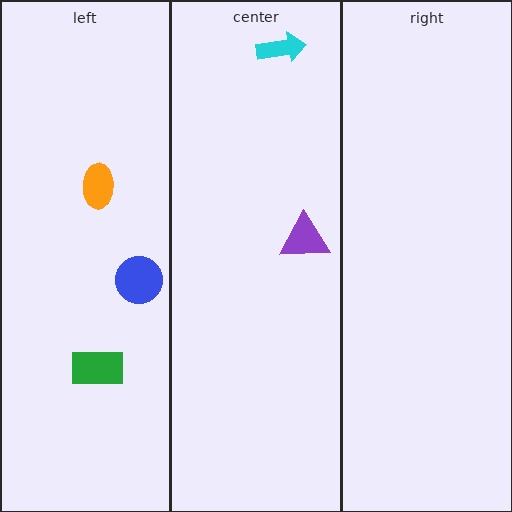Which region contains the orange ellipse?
The left region.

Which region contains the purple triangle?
The center region.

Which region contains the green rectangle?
The left region.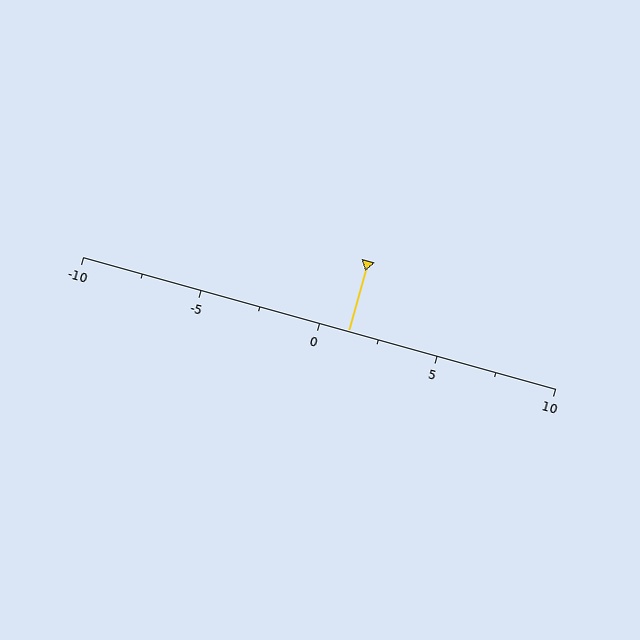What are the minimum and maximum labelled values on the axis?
The axis runs from -10 to 10.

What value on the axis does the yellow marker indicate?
The marker indicates approximately 1.2.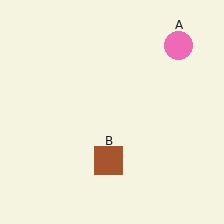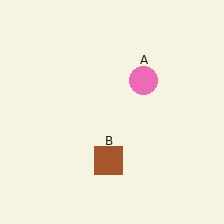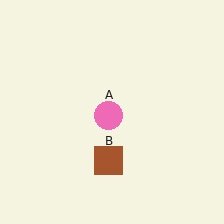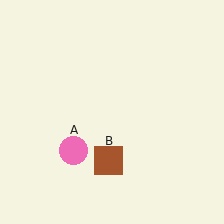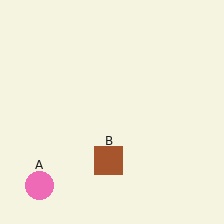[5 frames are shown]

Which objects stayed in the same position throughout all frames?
Brown square (object B) remained stationary.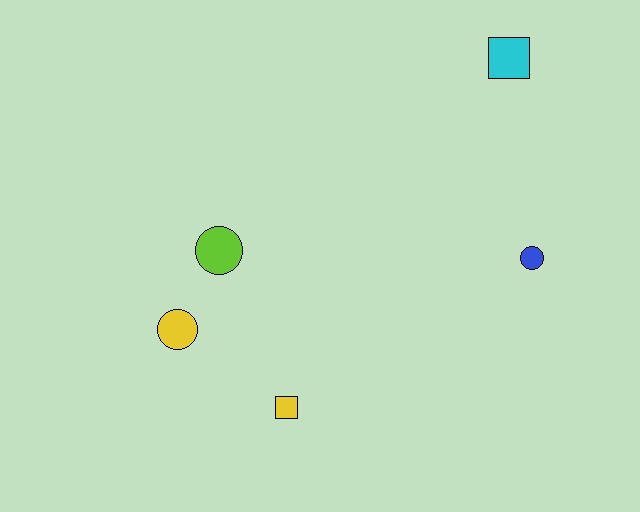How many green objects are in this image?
There are no green objects.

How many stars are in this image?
There are no stars.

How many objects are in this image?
There are 5 objects.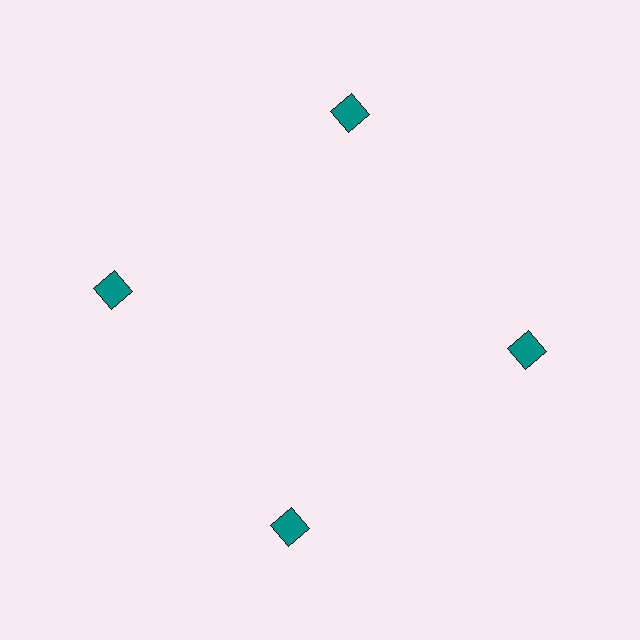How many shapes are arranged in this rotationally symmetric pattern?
There are 4 shapes, arranged in 4 groups of 1.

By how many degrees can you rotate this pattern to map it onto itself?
The pattern maps onto itself every 90 degrees of rotation.